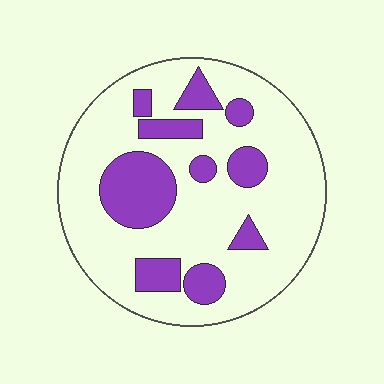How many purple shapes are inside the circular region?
10.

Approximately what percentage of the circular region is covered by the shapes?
Approximately 25%.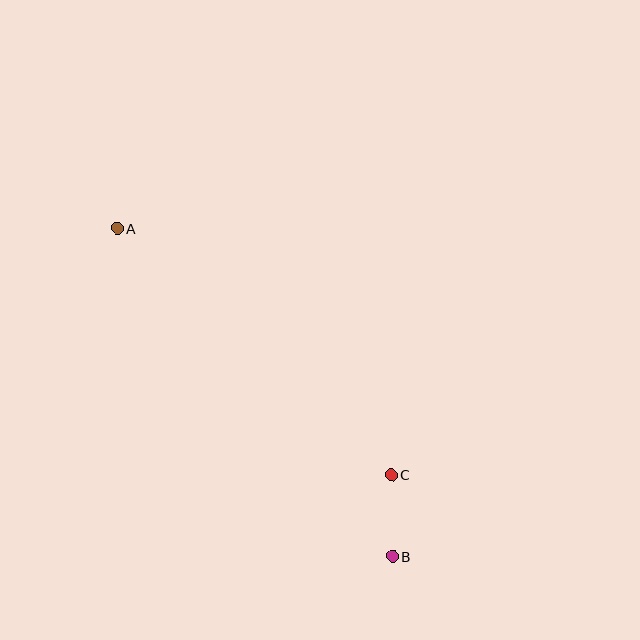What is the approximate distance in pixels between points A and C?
The distance between A and C is approximately 368 pixels.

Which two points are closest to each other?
Points B and C are closest to each other.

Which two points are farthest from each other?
Points A and B are farthest from each other.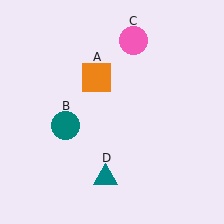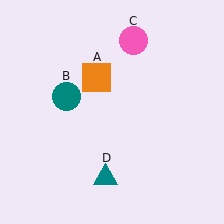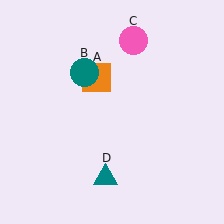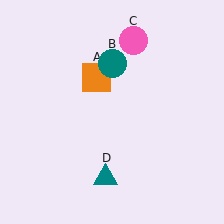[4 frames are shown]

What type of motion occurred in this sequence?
The teal circle (object B) rotated clockwise around the center of the scene.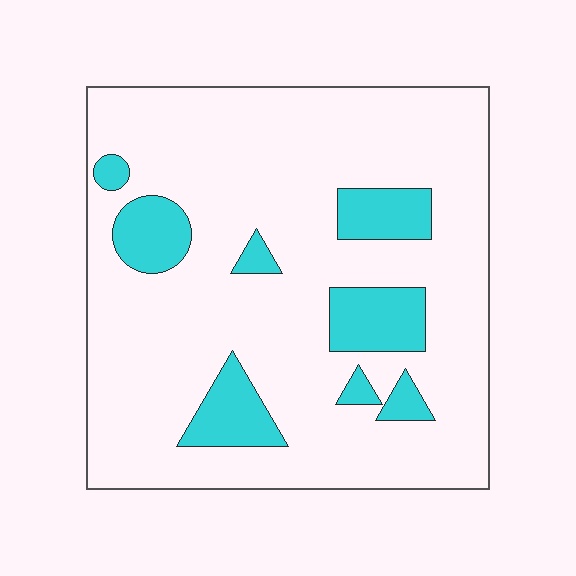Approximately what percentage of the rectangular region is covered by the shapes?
Approximately 15%.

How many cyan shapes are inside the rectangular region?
8.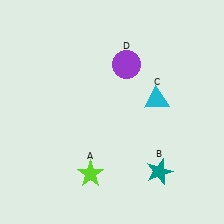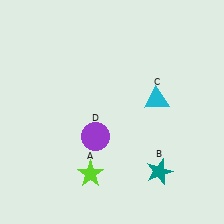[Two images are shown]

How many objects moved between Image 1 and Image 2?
1 object moved between the two images.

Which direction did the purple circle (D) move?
The purple circle (D) moved down.